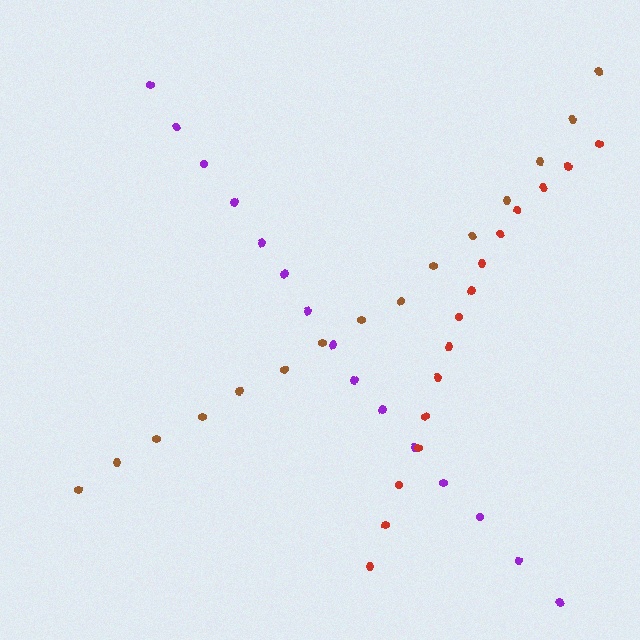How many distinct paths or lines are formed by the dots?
There are 3 distinct paths.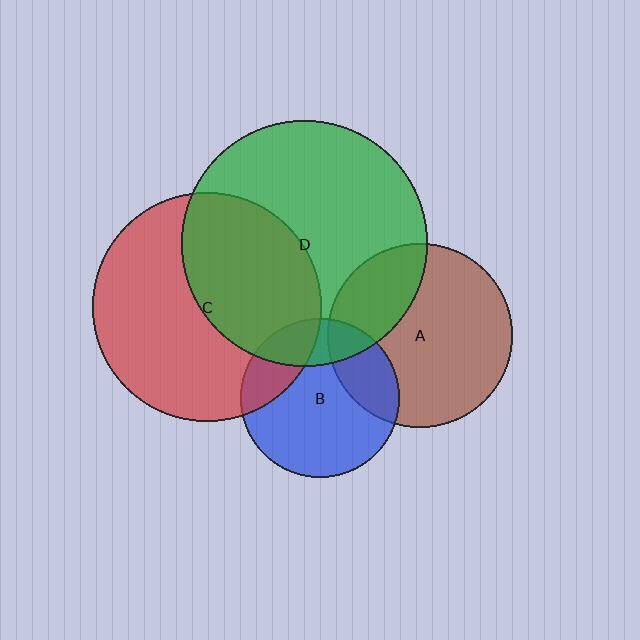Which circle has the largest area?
Circle D (green).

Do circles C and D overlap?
Yes.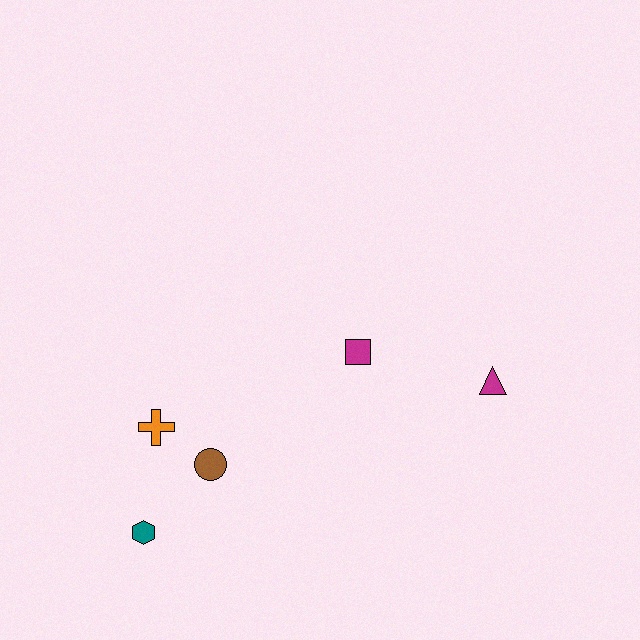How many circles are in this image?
There is 1 circle.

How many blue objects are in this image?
There are no blue objects.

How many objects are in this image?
There are 5 objects.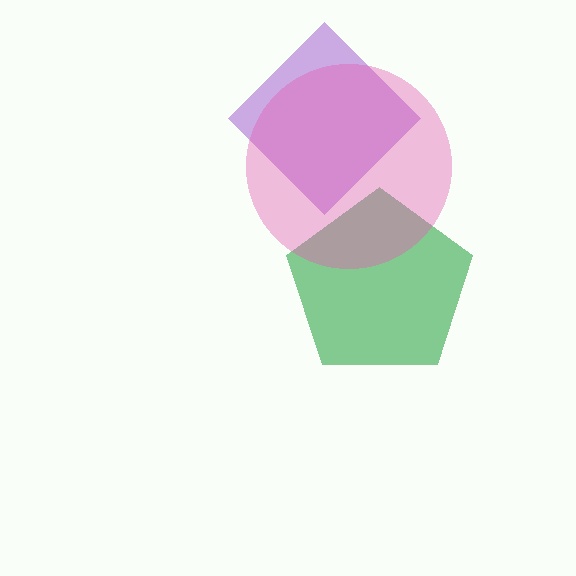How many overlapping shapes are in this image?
There are 3 overlapping shapes in the image.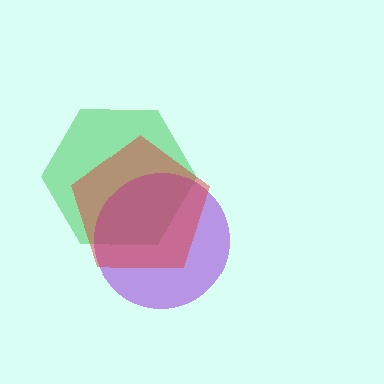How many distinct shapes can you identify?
There are 3 distinct shapes: a green hexagon, a purple circle, a red pentagon.